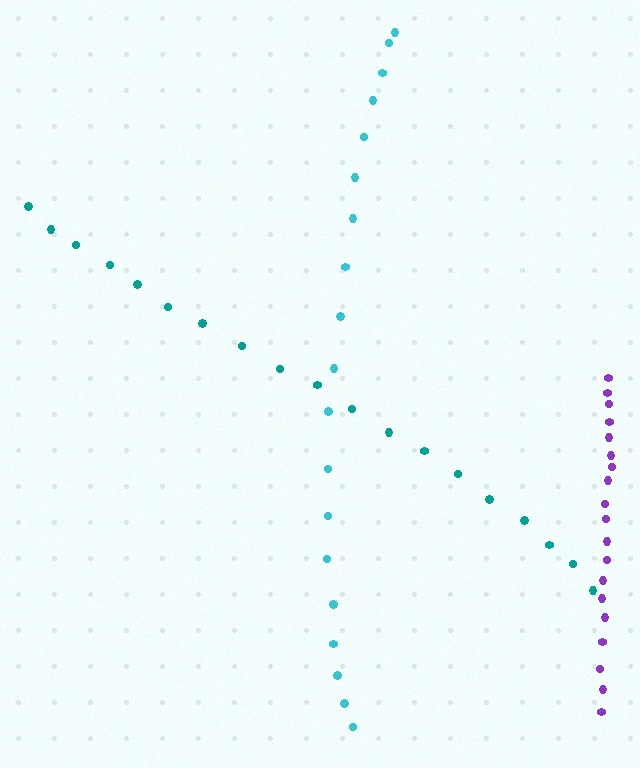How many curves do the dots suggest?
There are 3 distinct paths.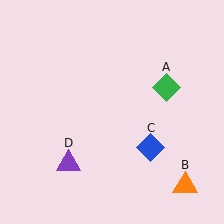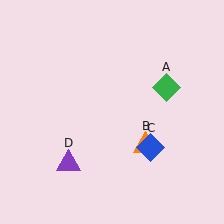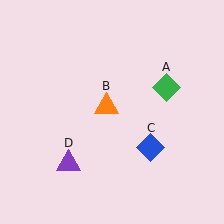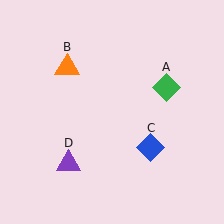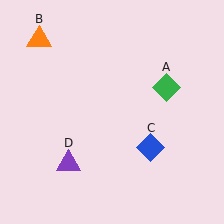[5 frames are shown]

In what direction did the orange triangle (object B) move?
The orange triangle (object B) moved up and to the left.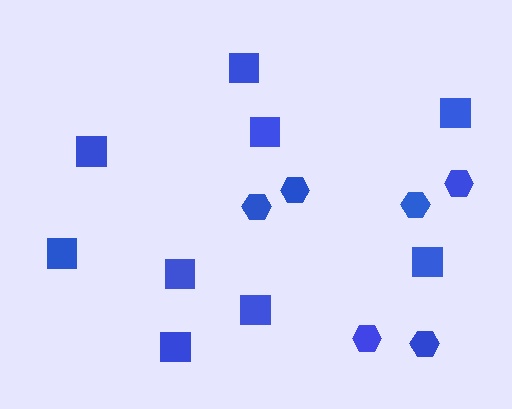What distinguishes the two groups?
There are 2 groups: one group of hexagons (6) and one group of squares (9).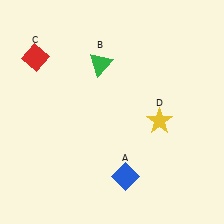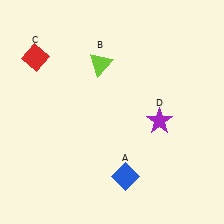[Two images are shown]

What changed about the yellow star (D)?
In Image 1, D is yellow. In Image 2, it changed to purple.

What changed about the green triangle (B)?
In Image 1, B is green. In Image 2, it changed to lime.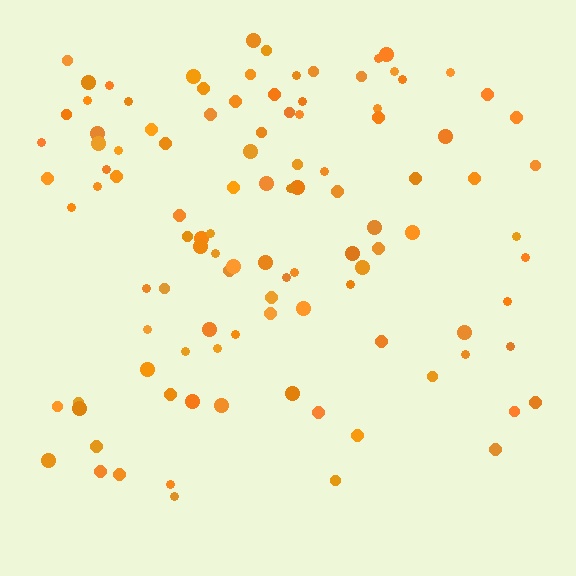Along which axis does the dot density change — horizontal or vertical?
Vertical.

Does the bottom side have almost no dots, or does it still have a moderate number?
Still a moderate number, just noticeably fewer than the top.